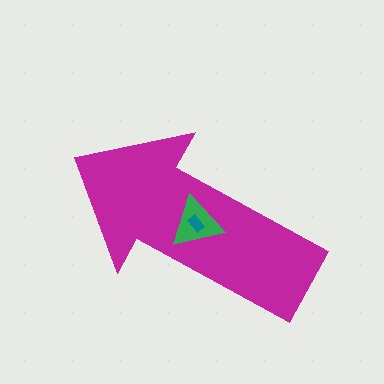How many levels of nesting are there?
3.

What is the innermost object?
The teal rectangle.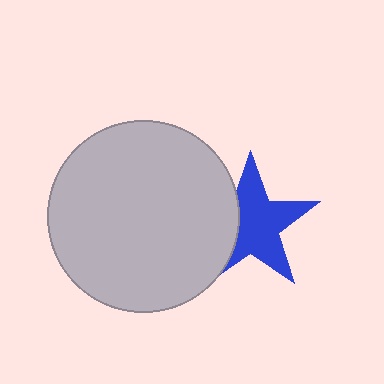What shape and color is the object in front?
The object in front is a light gray circle.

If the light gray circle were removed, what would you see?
You would see the complete blue star.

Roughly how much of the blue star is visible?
Most of it is visible (roughly 70%).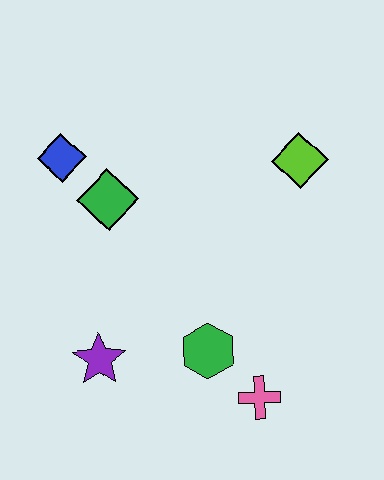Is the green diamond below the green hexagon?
No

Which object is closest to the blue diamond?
The green diamond is closest to the blue diamond.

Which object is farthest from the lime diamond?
The purple star is farthest from the lime diamond.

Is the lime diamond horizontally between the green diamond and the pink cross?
No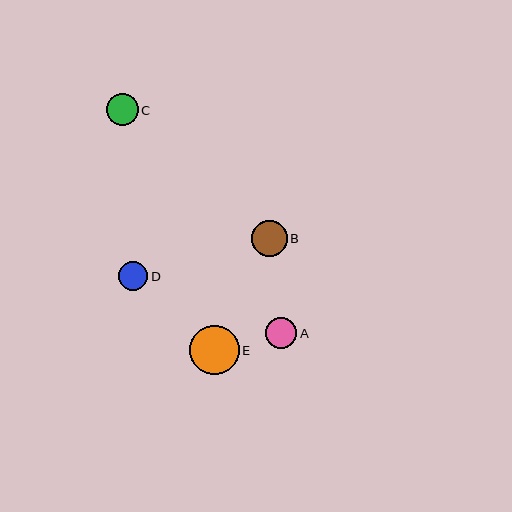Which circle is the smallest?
Circle D is the smallest with a size of approximately 29 pixels.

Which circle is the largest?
Circle E is the largest with a size of approximately 50 pixels.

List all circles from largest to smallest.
From largest to smallest: E, B, C, A, D.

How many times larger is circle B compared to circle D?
Circle B is approximately 1.2 times the size of circle D.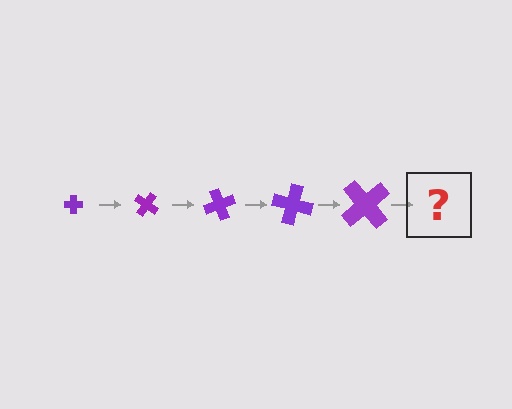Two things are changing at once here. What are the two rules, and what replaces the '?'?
The two rules are that the cross grows larger each step and it rotates 35 degrees each step. The '?' should be a cross, larger than the previous one and rotated 175 degrees from the start.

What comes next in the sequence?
The next element should be a cross, larger than the previous one and rotated 175 degrees from the start.